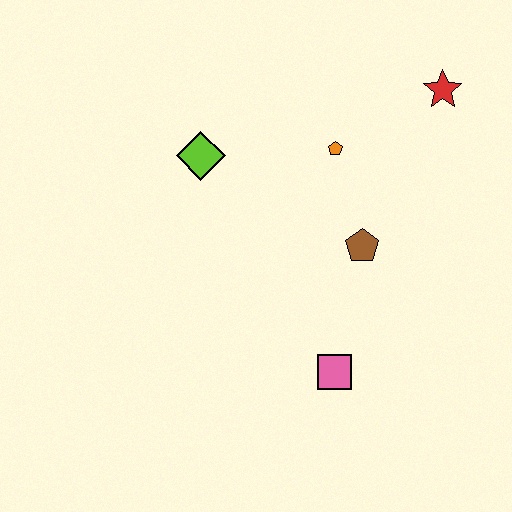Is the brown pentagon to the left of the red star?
Yes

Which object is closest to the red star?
The orange pentagon is closest to the red star.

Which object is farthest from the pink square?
The red star is farthest from the pink square.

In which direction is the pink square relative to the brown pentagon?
The pink square is below the brown pentagon.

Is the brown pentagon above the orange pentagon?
No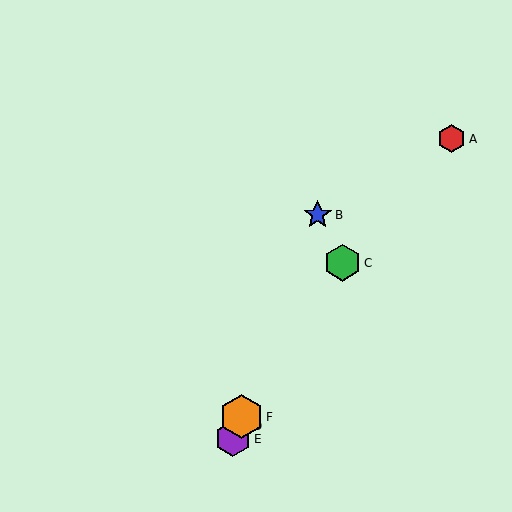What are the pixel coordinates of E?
Object E is at (233, 439).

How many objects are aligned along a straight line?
4 objects (B, D, E, F) are aligned along a straight line.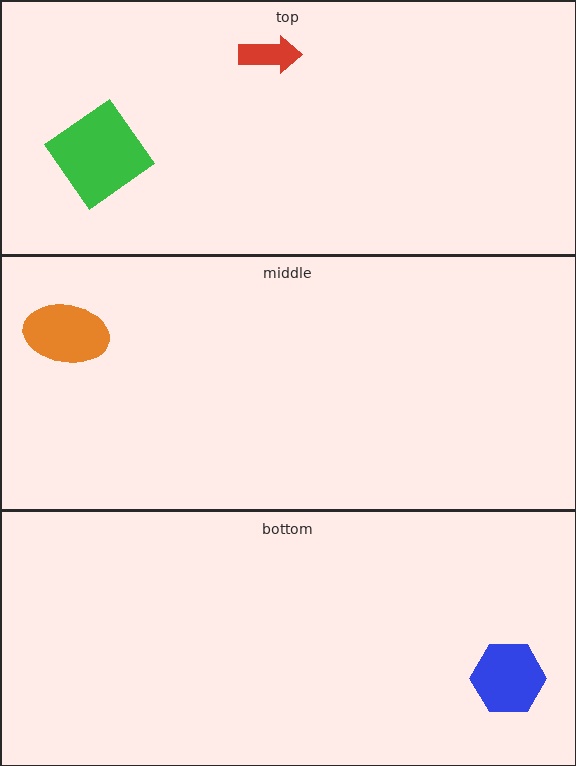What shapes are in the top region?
The green diamond, the red arrow.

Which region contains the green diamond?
The top region.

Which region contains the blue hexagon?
The bottom region.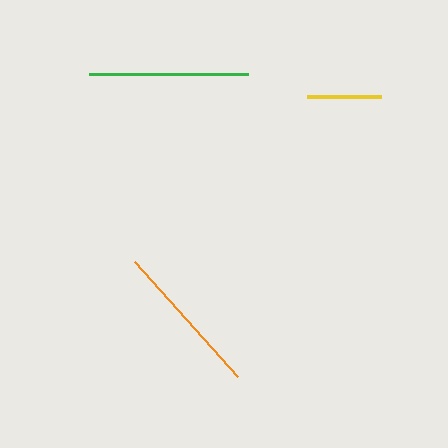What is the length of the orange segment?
The orange segment is approximately 154 pixels long.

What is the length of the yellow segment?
The yellow segment is approximately 75 pixels long.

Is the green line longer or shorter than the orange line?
The green line is longer than the orange line.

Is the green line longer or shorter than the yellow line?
The green line is longer than the yellow line.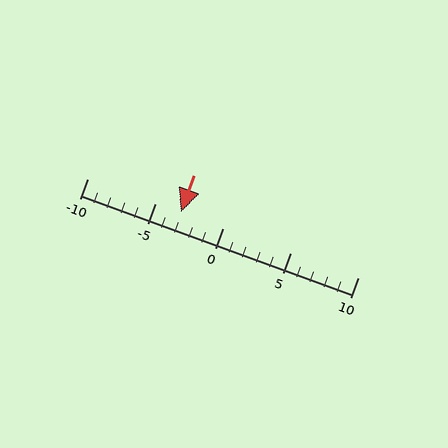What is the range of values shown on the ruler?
The ruler shows values from -10 to 10.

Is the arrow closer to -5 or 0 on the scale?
The arrow is closer to -5.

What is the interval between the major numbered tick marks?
The major tick marks are spaced 5 units apart.